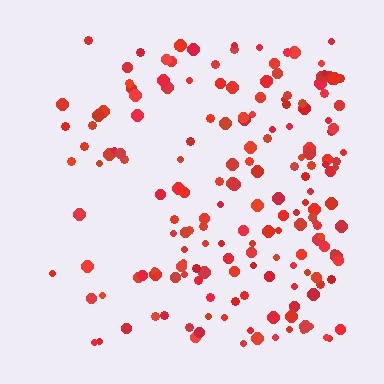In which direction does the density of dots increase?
From left to right, with the right side densest.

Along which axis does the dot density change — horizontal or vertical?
Horizontal.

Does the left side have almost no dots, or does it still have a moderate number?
Still a moderate number, just noticeably fewer than the right.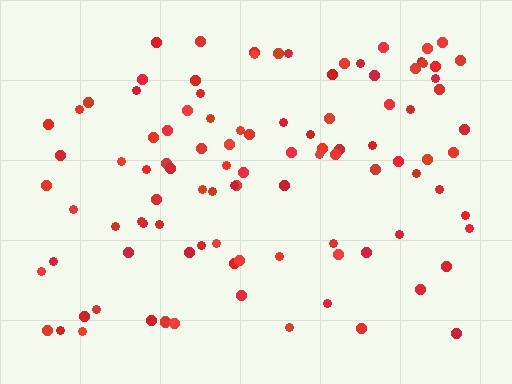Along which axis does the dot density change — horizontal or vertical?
Vertical.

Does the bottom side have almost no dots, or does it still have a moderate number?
Still a moderate number, just noticeably fewer than the top.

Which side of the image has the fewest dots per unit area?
The bottom.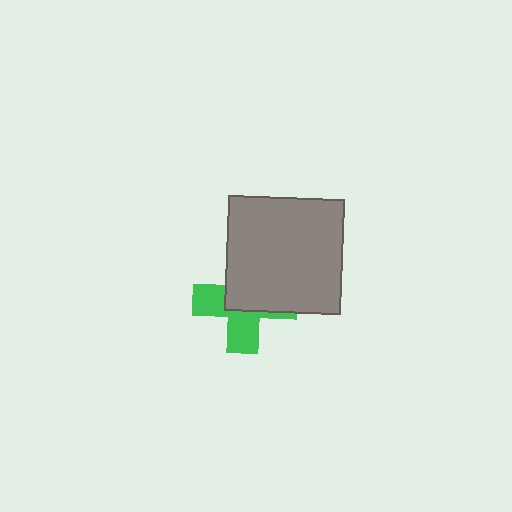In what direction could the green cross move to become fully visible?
The green cross could move toward the lower-left. That would shift it out from behind the gray square entirely.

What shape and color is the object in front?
The object in front is a gray square.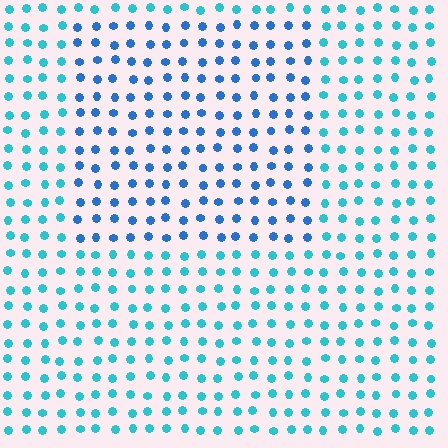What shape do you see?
I see a rectangle.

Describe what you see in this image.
The image is filled with small cyan elements in a uniform arrangement. A rectangle-shaped region is visible where the elements are tinted to a slightly different hue, forming a subtle color boundary.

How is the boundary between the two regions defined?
The boundary is defined purely by a slight shift in hue (about 30 degrees). Spacing, size, and orientation are identical on both sides.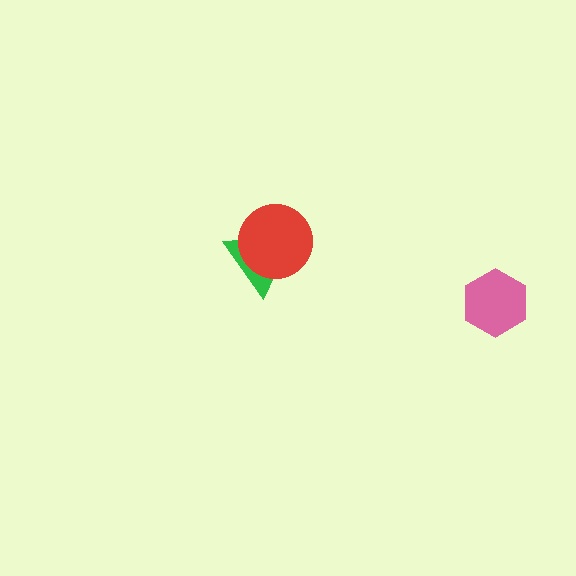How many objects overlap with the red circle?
1 object overlaps with the red circle.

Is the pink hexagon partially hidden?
No, no other shape covers it.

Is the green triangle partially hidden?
Yes, it is partially covered by another shape.